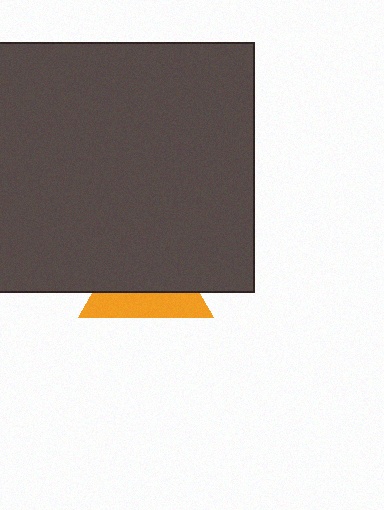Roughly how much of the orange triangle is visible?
A small part of it is visible (roughly 37%).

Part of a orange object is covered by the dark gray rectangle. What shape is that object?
It is a triangle.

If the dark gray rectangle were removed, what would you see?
You would see the complete orange triangle.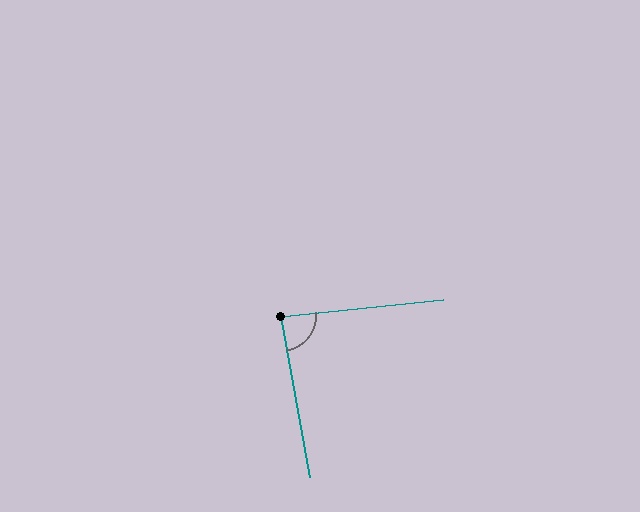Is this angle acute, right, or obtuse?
It is approximately a right angle.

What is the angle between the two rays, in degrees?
Approximately 86 degrees.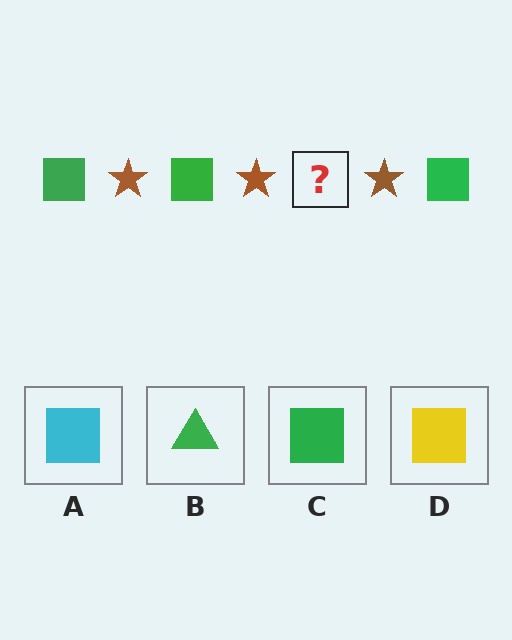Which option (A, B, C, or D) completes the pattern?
C.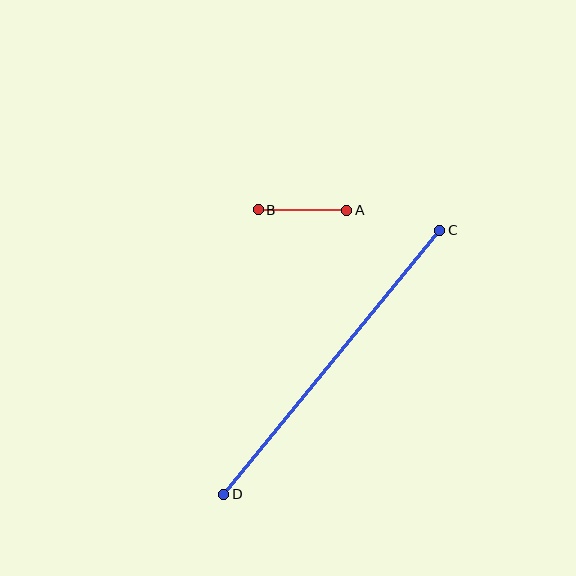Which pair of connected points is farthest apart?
Points C and D are farthest apart.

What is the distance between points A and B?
The distance is approximately 89 pixels.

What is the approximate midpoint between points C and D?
The midpoint is at approximately (332, 362) pixels.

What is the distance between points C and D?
The distance is approximately 341 pixels.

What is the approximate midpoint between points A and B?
The midpoint is at approximately (302, 210) pixels.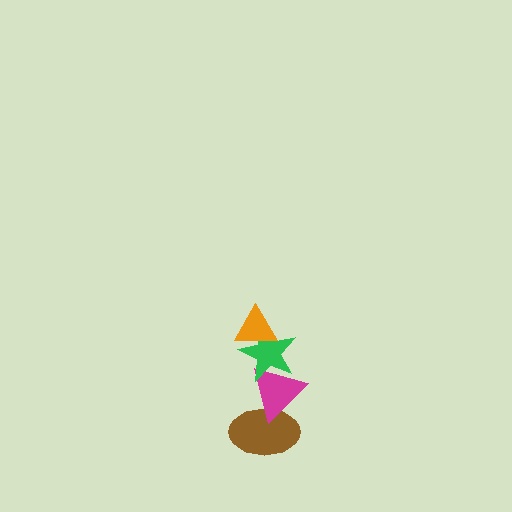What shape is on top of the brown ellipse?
The magenta triangle is on top of the brown ellipse.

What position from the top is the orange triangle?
The orange triangle is 1st from the top.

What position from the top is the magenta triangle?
The magenta triangle is 3rd from the top.